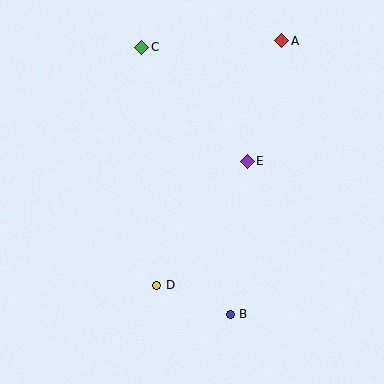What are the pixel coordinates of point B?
Point B is at (230, 314).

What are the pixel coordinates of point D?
Point D is at (157, 285).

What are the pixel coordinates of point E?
Point E is at (247, 161).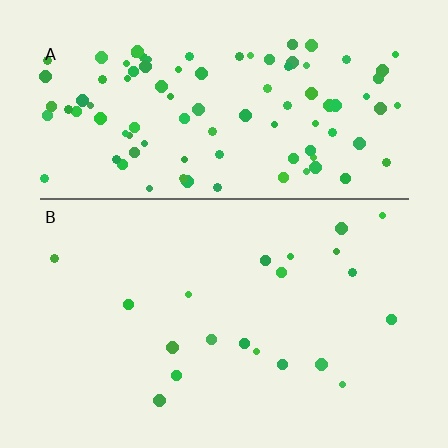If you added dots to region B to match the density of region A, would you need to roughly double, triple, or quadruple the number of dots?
Approximately quadruple.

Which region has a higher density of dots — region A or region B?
A (the top).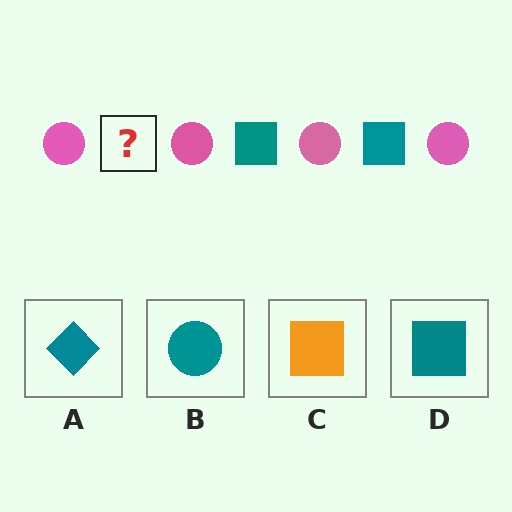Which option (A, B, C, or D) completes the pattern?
D.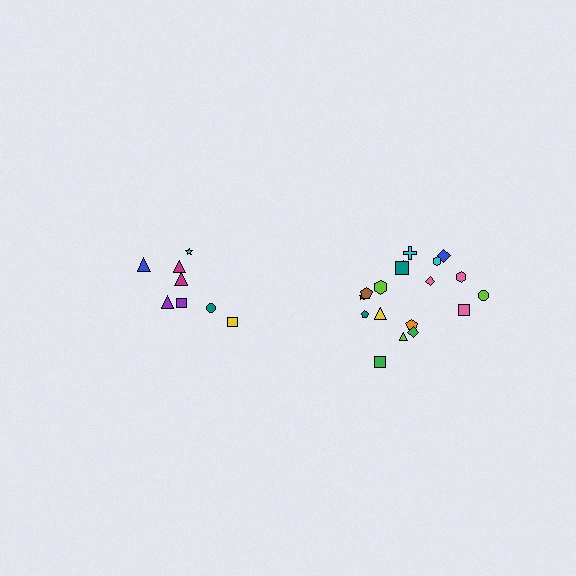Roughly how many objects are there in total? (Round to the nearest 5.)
Roughly 25 objects in total.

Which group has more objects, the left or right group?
The right group.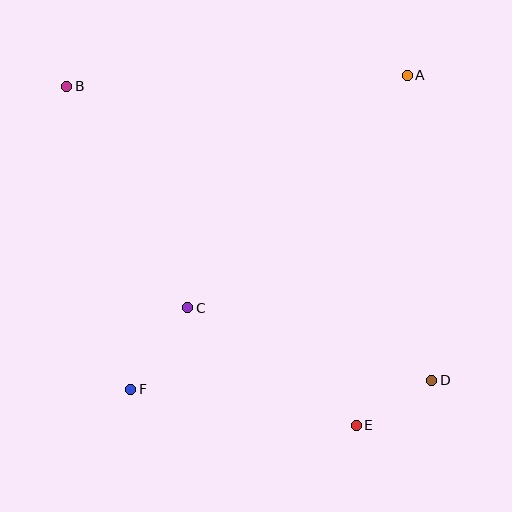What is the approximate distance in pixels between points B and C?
The distance between B and C is approximately 252 pixels.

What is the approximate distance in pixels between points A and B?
The distance between A and B is approximately 340 pixels.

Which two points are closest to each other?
Points D and E are closest to each other.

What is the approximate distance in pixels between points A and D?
The distance between A and D is approximately 306 pixels.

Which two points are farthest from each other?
Points B and D are farthest from each other.